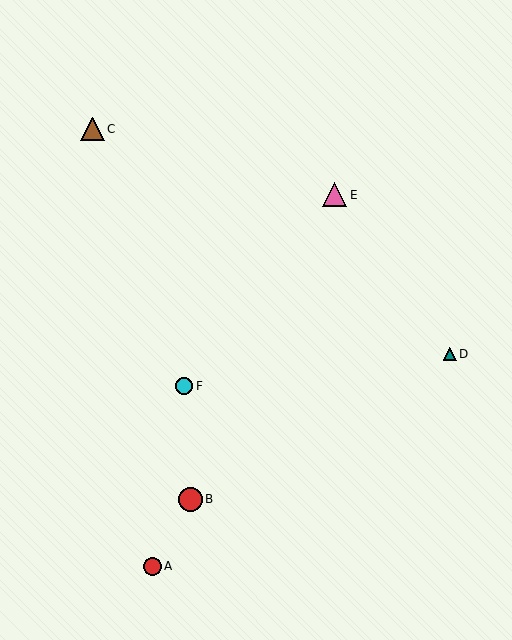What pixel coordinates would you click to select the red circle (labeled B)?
Click at (191, 499) to select the red circle B.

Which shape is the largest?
The pink triangle (labeled E) is the largest.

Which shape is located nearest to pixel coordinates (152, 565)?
The red circle (labeled A) at (152, 566) is nearest to that location.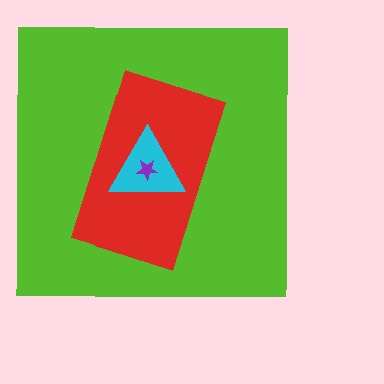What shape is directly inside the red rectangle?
The cyan triangle.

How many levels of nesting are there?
4.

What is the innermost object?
The purple star.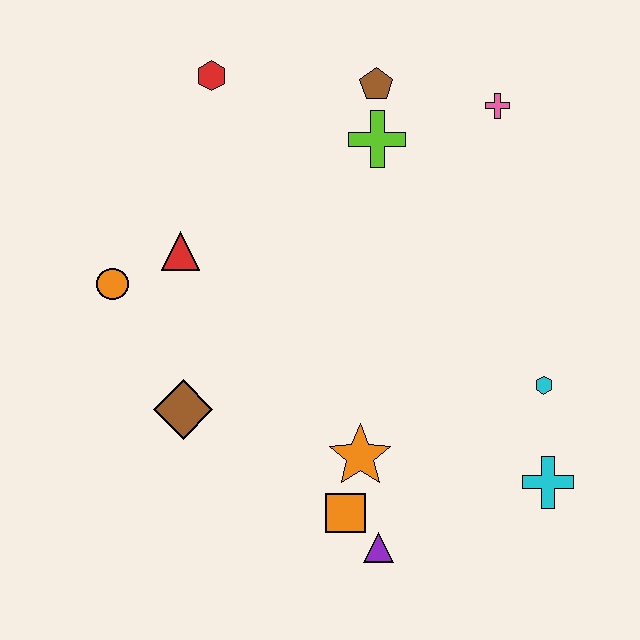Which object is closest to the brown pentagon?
The lime cross is closest to the brown pentagon.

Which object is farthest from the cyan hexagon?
The red hexagon is farthest from the cyan hexagon.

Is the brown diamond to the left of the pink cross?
Yes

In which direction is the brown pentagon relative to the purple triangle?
The brown pentagon is above the purple triangle.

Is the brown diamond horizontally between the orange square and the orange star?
No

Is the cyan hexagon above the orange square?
Yes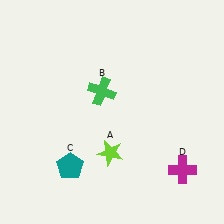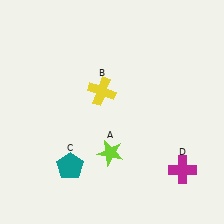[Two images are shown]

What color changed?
The cross (B) changed from green in Image 1 to yellow in Image 2.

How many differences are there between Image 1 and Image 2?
There is 1 difference between the two images.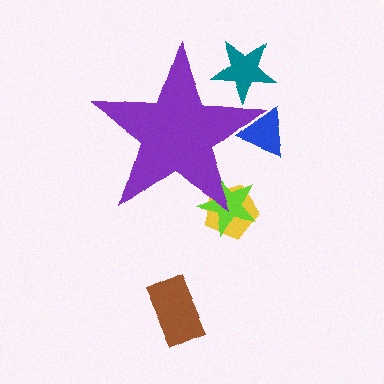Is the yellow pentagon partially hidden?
Yes, the yellow pentagon is partially hidden behind the purple star.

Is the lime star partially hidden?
Yes, the lime star is partially hidden behind the purple star.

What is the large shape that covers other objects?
A purple star.